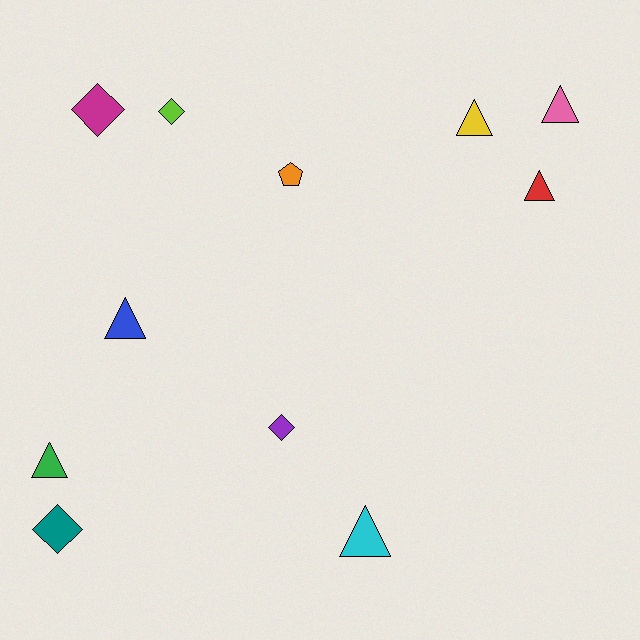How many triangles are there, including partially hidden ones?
There are 6 triangles.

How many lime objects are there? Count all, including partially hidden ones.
There is 1 lime object.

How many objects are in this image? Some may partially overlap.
There are 11 objects.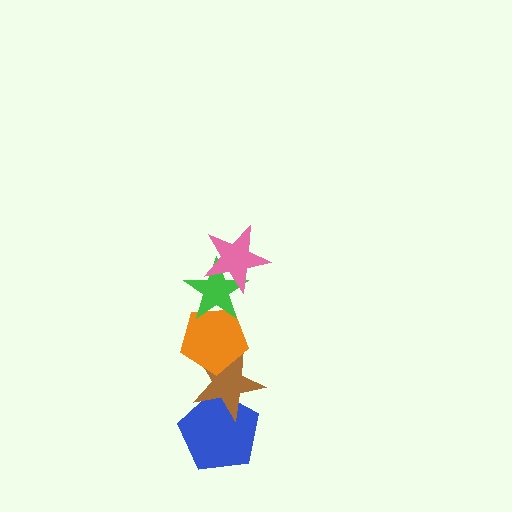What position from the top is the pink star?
The pink star is 1st from the top.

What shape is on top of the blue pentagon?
The brown star is on top of the blue pentagon.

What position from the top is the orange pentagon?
The orange pentagon is 3rd from the top.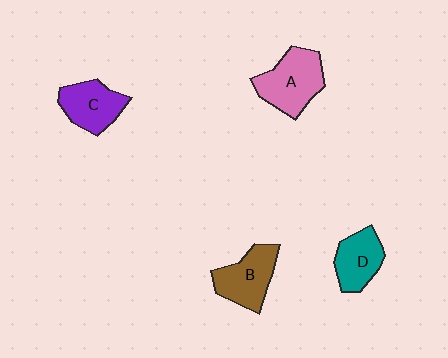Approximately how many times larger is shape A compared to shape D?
Approximately 1.4 times.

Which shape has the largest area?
Shape A (pink).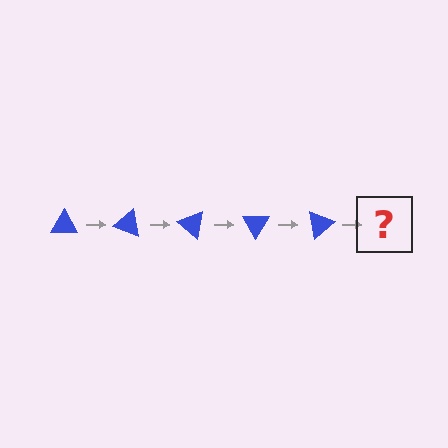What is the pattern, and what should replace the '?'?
The pattern is that the triangle rotates 20 degrees each step. The '?' should be a blue triangle rotated 100 degrees.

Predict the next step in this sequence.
The next step is a blue triangle rotated 100 degrees.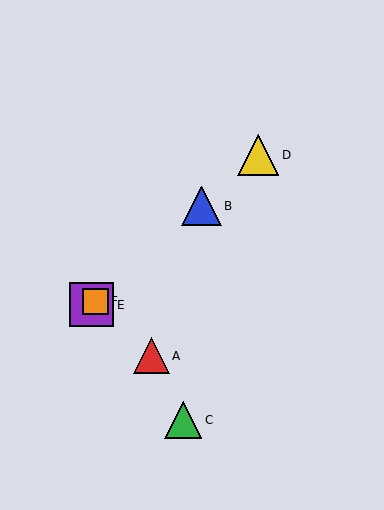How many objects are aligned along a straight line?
4 objects (B, D, E, F) are aligned along a straight line.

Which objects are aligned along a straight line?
Objects B, D, E, F are aligned along a straight line.